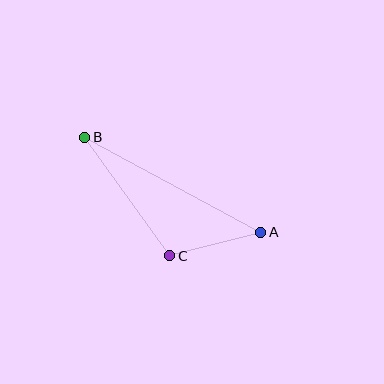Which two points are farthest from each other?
Points A and B are farthest from each other.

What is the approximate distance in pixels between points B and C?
The distance between B and C is approximately 146 pixels.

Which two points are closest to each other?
Points A and C are closest to each other.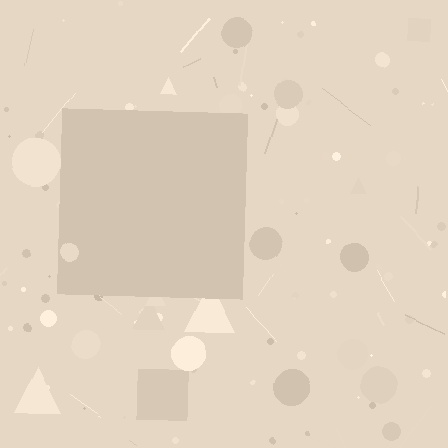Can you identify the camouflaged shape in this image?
The camouflaged shape is a square.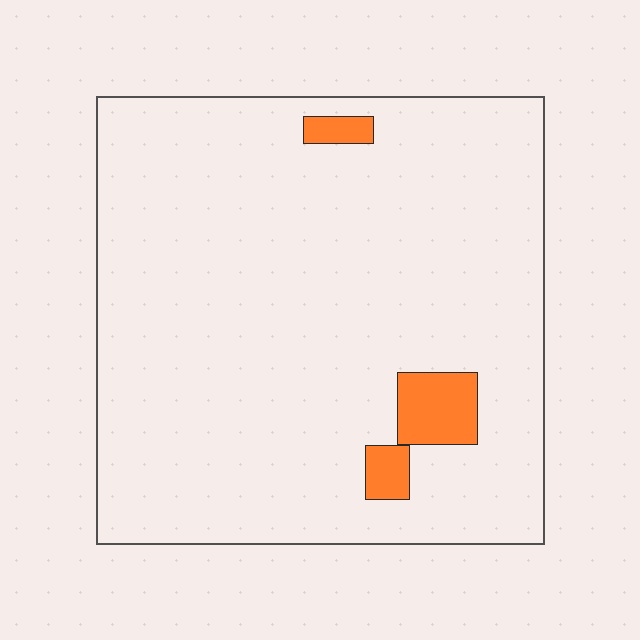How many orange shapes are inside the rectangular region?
3.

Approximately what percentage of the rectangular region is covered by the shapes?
Approximately 5%.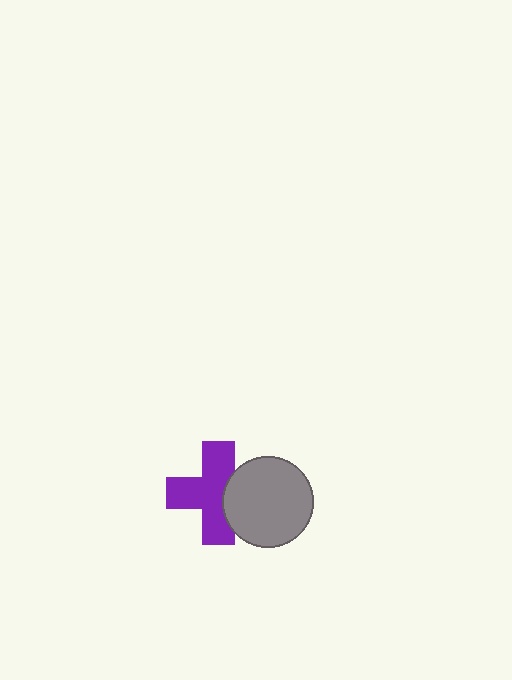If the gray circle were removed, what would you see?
You would see the complete purple cross.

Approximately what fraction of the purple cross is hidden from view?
Roughly 30% of the purple cross is hidden behind the gray circle.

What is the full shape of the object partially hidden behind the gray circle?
The partially hidden object is a purple cross.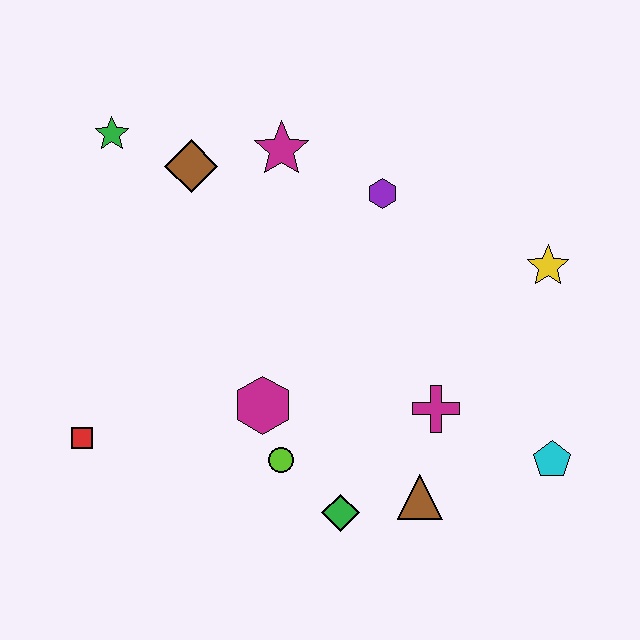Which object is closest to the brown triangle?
The green diamond is closest to the brown triangle.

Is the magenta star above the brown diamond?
Yes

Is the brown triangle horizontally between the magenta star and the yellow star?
Yes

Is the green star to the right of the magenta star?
No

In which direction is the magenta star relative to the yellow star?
The magenta star is to the left of the yellow star.